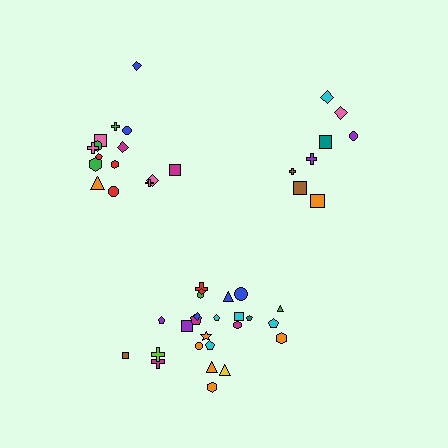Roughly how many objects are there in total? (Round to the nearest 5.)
Roughly 50 objects in total.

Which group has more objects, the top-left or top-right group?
The top-left group.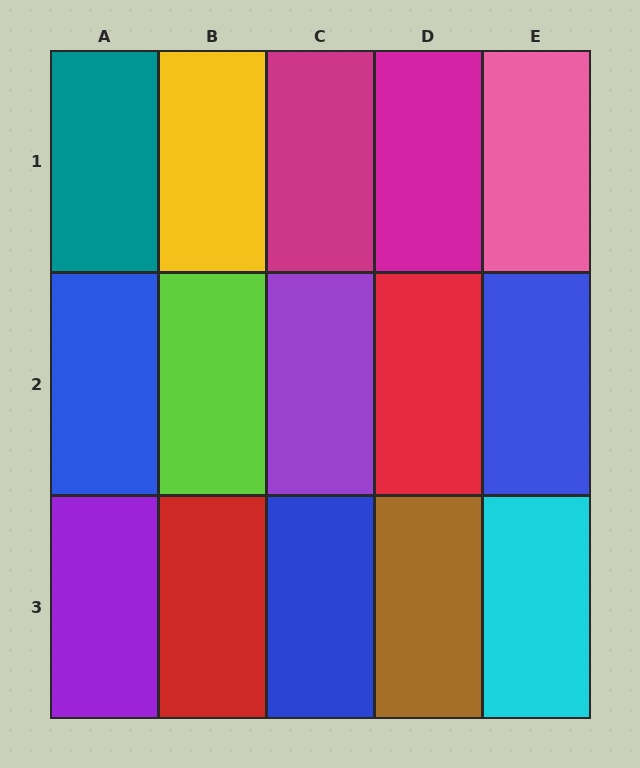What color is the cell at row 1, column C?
Magenta.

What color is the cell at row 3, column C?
Blue.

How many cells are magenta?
2 cells are magenta.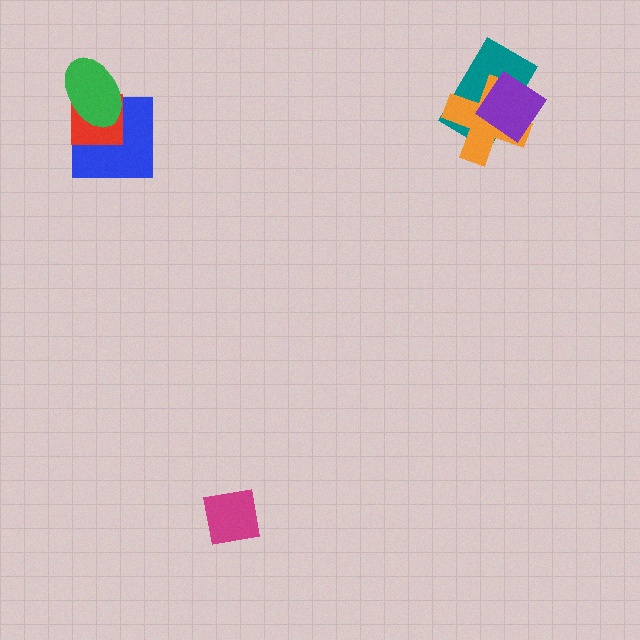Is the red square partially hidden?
Yes, it is partially covered by another shape.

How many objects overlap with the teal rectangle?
2 objects overlap with the teal rectangle.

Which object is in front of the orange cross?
The purple diamond is in front of the orange cross.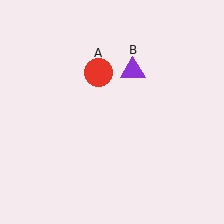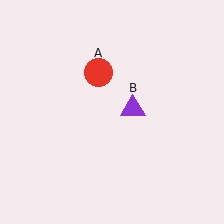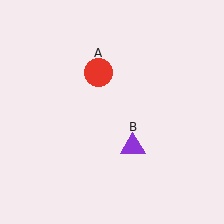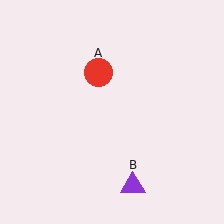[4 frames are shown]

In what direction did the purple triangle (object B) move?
The purple triangle (object B) moved down.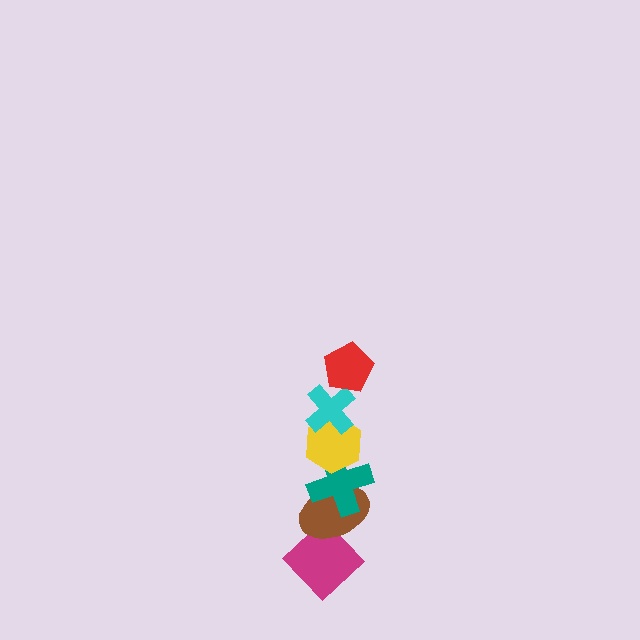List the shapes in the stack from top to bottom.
From top to bottom: the red pentagon, the cyan cross, the yellow hexagon, the teal cross, the brown ellipse, the magenta diamond.